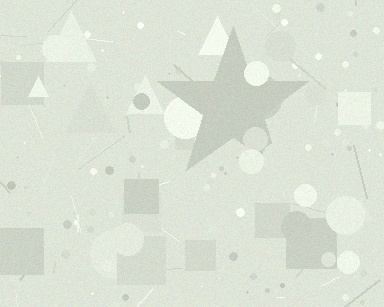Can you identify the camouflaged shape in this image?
The camouflaged shape is a star.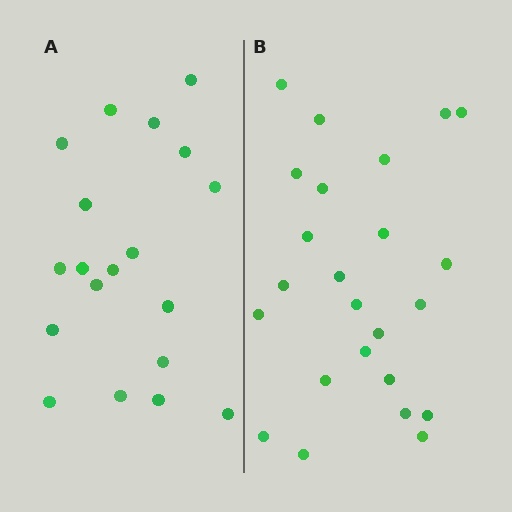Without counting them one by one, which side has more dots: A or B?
Region B (the right region) has more dots.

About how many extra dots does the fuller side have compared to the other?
Region B has about 5 more dots than region A.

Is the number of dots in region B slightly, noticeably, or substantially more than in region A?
Region B has noticeably more, but not dramatically so. The ratio is roughly 1.3 to 1.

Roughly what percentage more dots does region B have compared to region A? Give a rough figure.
About 25% more.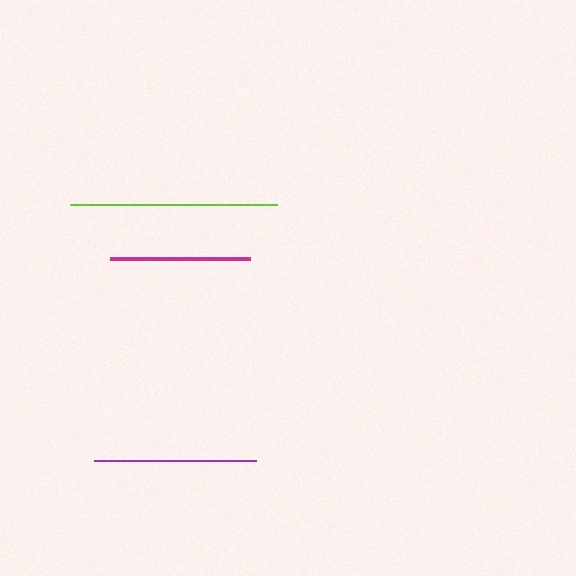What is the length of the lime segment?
The lime segment is approximately 206 pixels long.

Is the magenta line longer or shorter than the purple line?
The purple line is longer than the magenta line.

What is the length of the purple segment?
The purple segment is approximately 162 pixels long.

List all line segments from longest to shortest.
From longest to shortest: lime, purple, magenta.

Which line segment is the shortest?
The magenta line is the shortest at approximately 140 pixels.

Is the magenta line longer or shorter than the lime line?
The lime line is longer than the magenta line.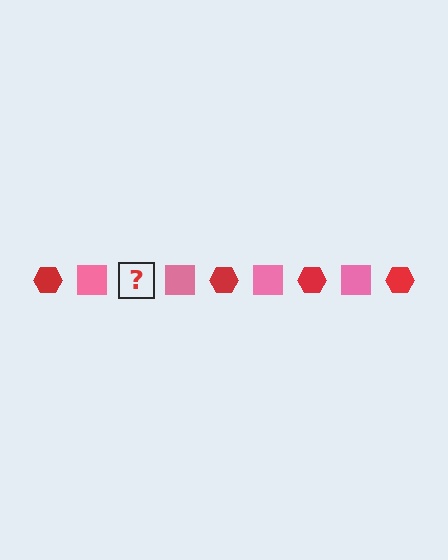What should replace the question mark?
The question mark should be replaced with a red hexagon.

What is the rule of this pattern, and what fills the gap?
The rule is that the pattern alternates between red hexagon and pink square. The gap should be filled with a red hexagon.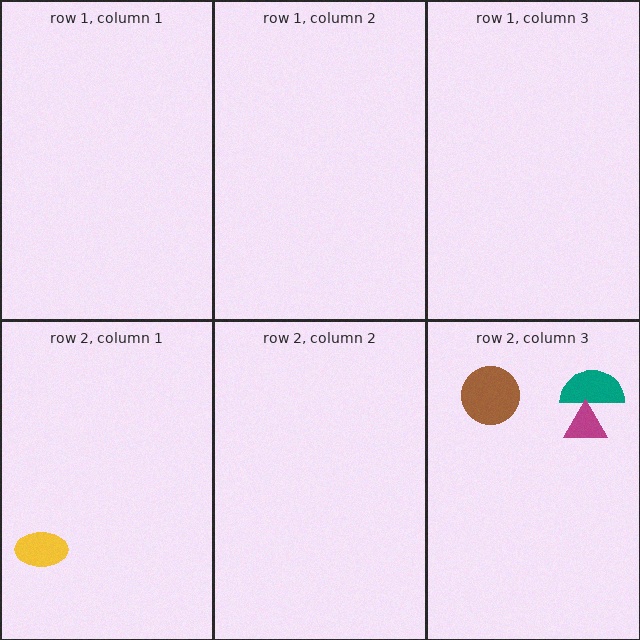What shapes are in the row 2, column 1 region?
The yellow ellipse.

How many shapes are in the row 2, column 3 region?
3.